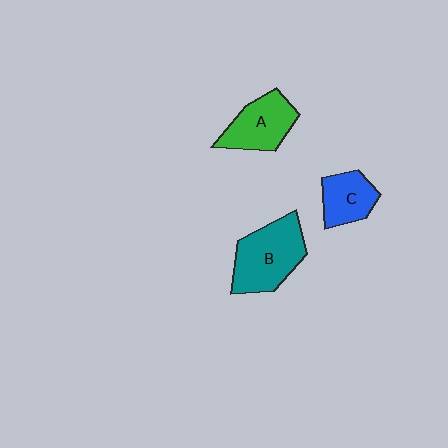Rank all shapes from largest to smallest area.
From largest to smallest: B (teal), A (green), C (blue).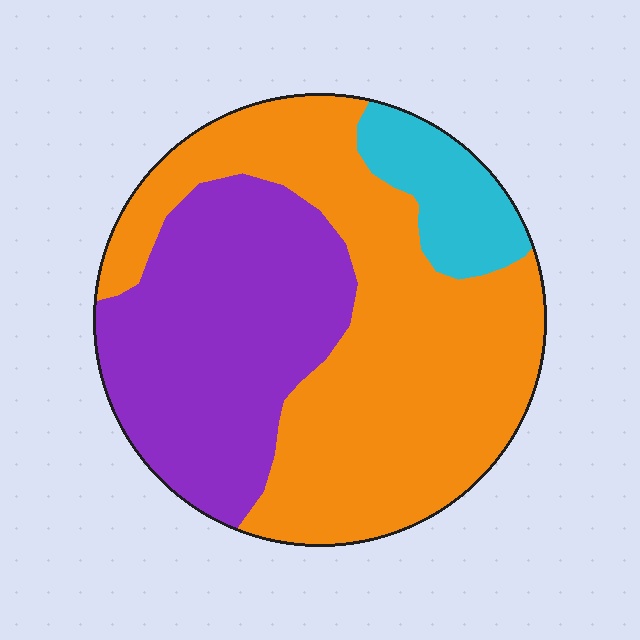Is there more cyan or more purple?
Purple.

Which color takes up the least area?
Cyan, at roughly 10%.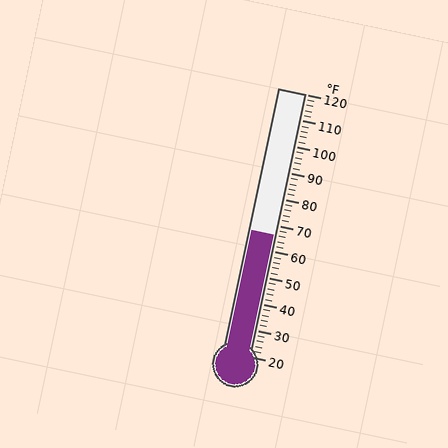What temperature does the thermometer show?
The thermometer shows approximately 66°F.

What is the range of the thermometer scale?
The thermometer scale ranges from 20°F to 120°F.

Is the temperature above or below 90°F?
The temperature is below 90°F.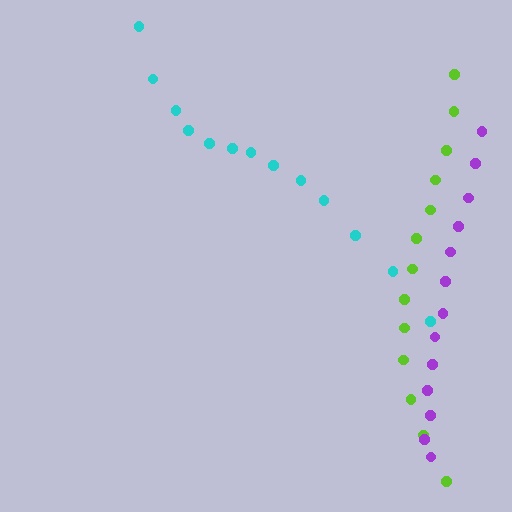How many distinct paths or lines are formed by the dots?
There are 3 distinct paths.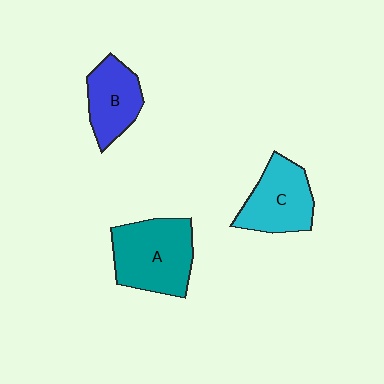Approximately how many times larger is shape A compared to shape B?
Approximately 1.5 times.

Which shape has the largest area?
Shape A (teal).